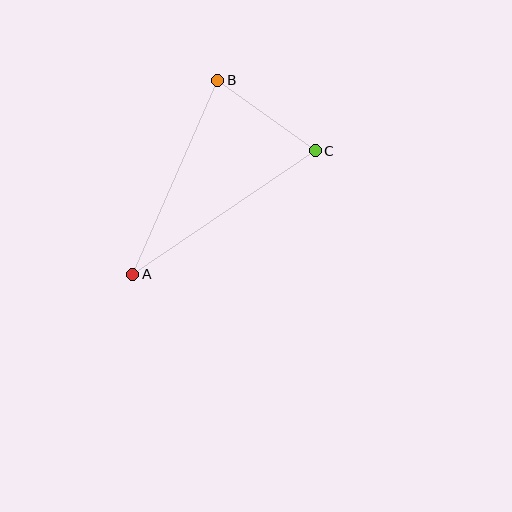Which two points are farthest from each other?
Points A and C are farthest from each other.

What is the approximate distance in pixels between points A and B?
The distance between A and B is approximately 212 pixels.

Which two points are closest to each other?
Points B and C are closest to each other.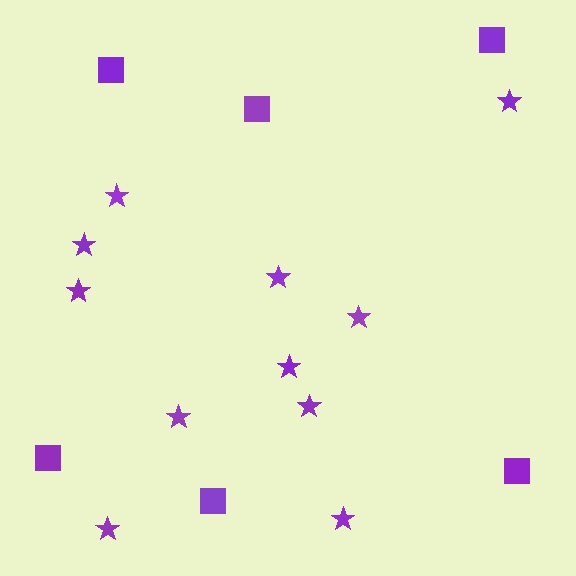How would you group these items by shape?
There are 2 groups: one group of stars (11) and one group of squares (6).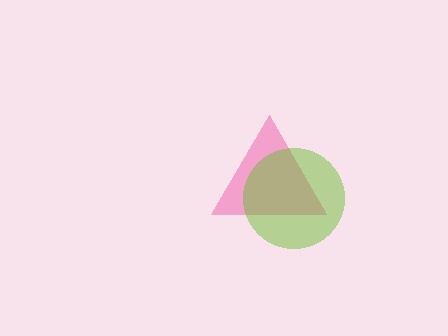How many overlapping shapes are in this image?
There are 2 overlapping shapes in the image.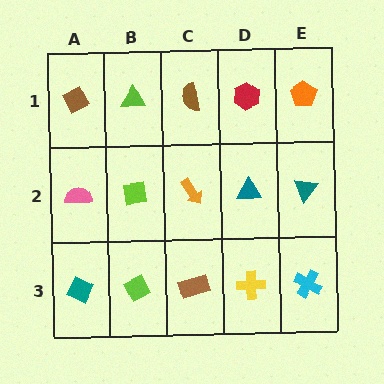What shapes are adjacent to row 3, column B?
A lime square (row 2, column B), a teal diamond (row 3, column A), a brown rectangle (row 3, column C).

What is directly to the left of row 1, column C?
A lime triangle.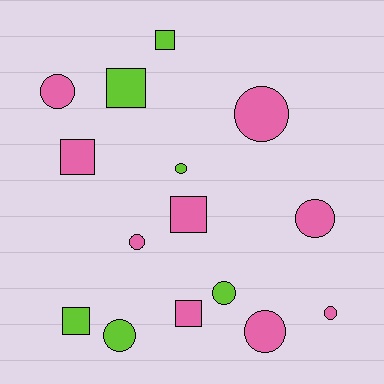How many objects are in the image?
There are 15 objects.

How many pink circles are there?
There are 6 pink circles.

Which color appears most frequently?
Pink, with 9 objects.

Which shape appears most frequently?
Circle, with 9 objects.